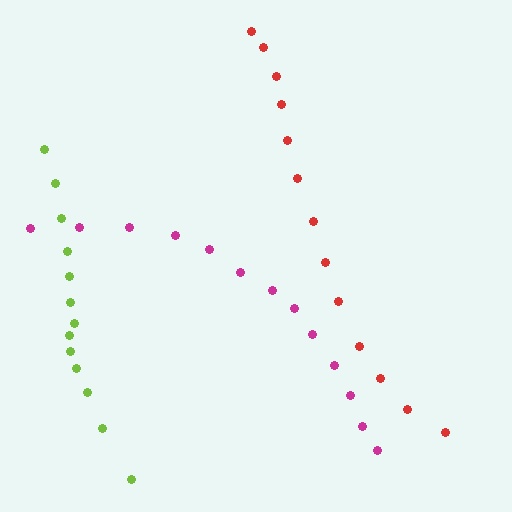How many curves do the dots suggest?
There are 3 distinct paths.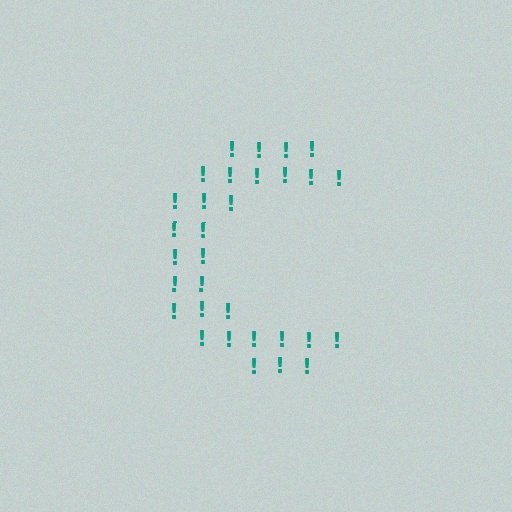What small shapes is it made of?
It is made of small exclamation marks.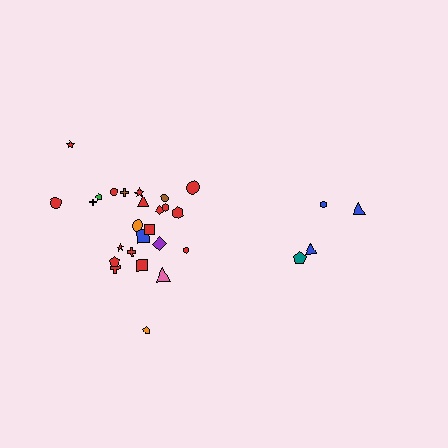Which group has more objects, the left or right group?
The left group.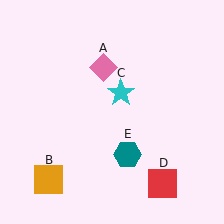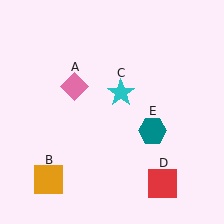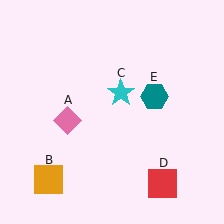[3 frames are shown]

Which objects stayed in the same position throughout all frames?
Orange square (object B) and cyan star (object C) and red square (object D) remained stationary.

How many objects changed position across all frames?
2 objects changed position: pink diamond (object A), teal hexagon (object E).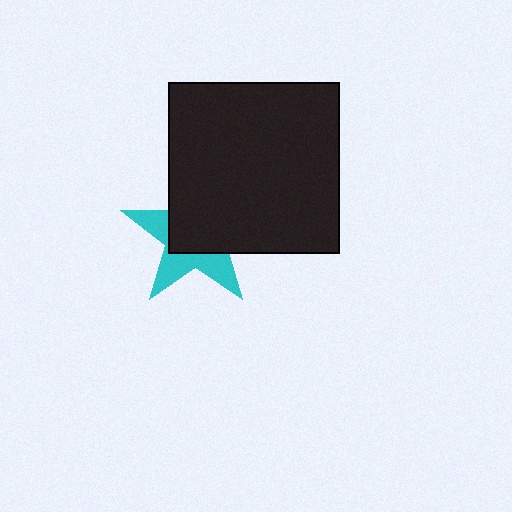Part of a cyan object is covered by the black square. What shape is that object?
It is a star.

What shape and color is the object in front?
The object in front is a black square.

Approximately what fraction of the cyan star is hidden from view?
Roughly 58% of the cyan star is hidden behind the black square.